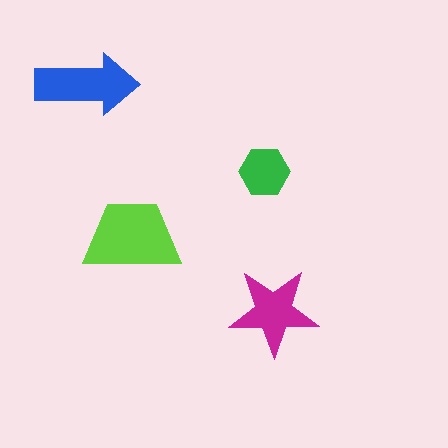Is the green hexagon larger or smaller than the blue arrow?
Smaller.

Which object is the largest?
The lime trapezoid.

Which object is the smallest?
The green hexagon.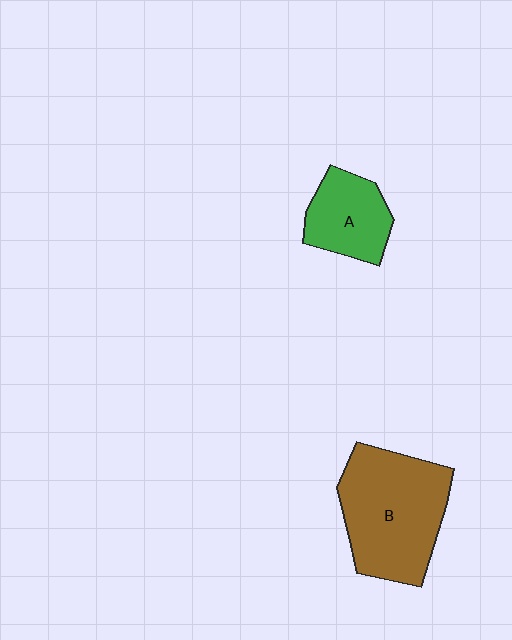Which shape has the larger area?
Shape B (brown).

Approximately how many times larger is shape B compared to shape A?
Approximately 1.9 times.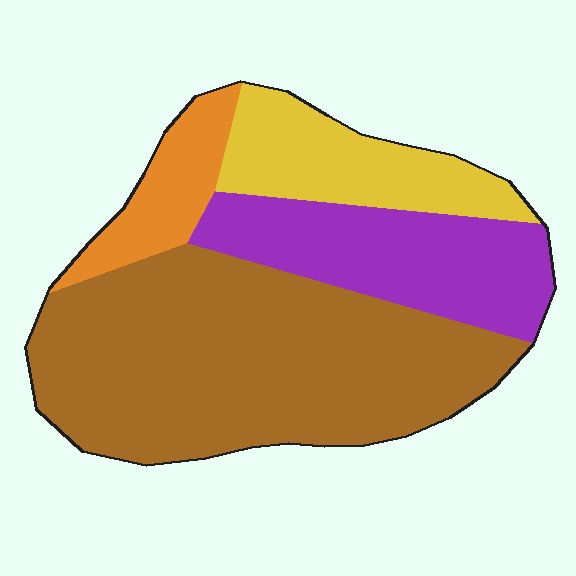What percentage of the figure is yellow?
Yellow takes up about one sixth (1/6) of the figure.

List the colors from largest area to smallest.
From largest to smallest: brown, purple, yellow, orange.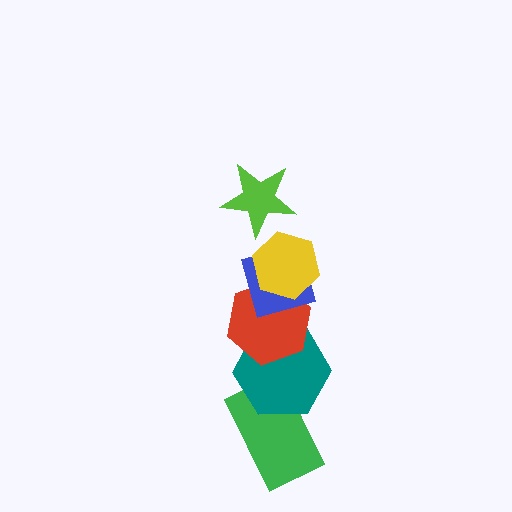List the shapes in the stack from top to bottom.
From top to bottom: the lime star, the yellow hexagon, the blue diamond, the red hexagon, the teal hexagon, the green rectangle.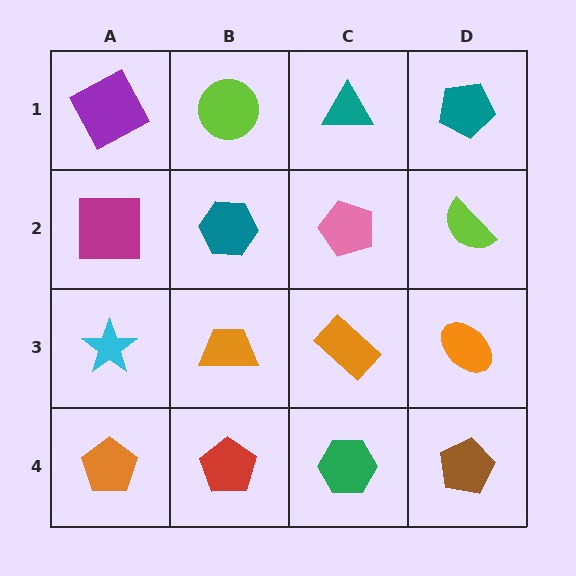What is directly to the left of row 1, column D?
A teal triangle.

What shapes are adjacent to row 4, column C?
An orange rectangle (row 3, column C), a red pentagon (row 4, column B), a brown pentagon (row 4, column D).